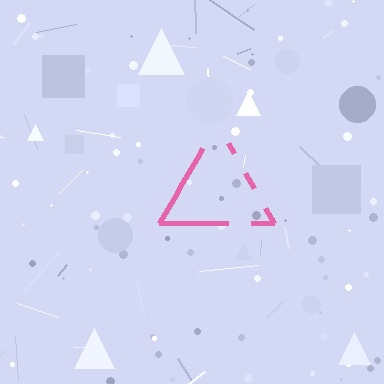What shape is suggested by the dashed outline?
The dashed outline suggests a triangle.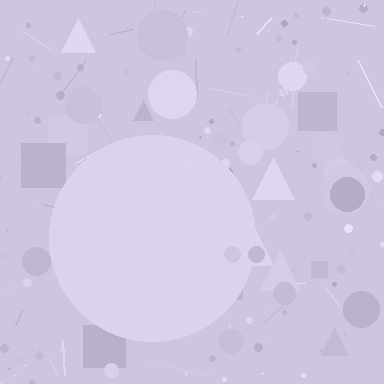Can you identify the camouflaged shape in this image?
The camouflaged shape is a circle.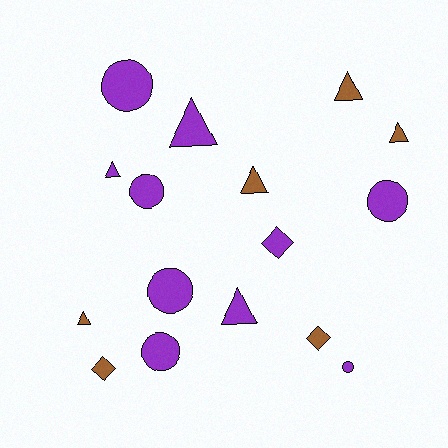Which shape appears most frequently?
Triangle, with 7 objects.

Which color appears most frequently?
Purple, with 10 objects.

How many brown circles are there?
There are no brown circles.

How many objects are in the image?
There are 16 objects.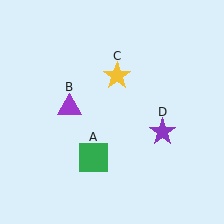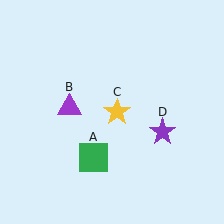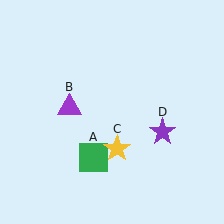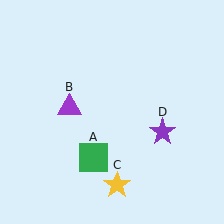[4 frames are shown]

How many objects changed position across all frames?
1 object changed position: yellow star (object C).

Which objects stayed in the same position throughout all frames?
Green square (object A) and purple triangle (object B) and purple star (object D) remained stationary.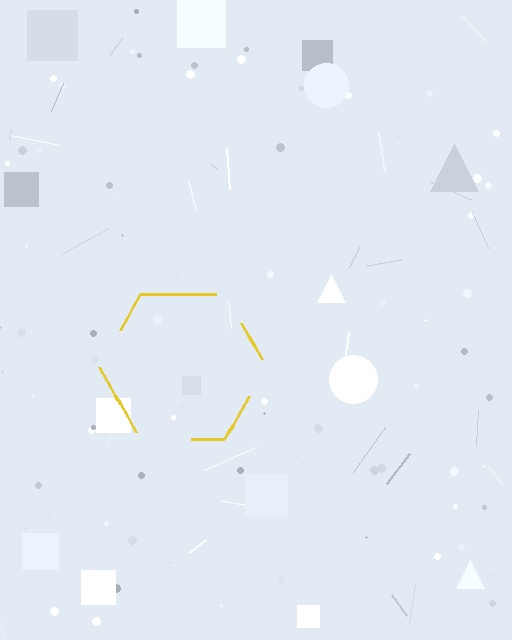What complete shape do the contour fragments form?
The contour fragments form a hexagon.